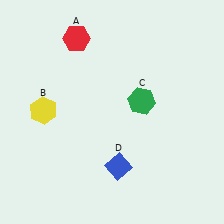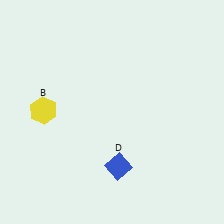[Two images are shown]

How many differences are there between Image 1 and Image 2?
There are 2 differences between the two images.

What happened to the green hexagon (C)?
The green hexagon (C) was removed in Image 2. It was in the top-right area of Image 1.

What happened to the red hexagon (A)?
The red hexagon (A) was removed in Image 2. It was in the top-left area of Image 1.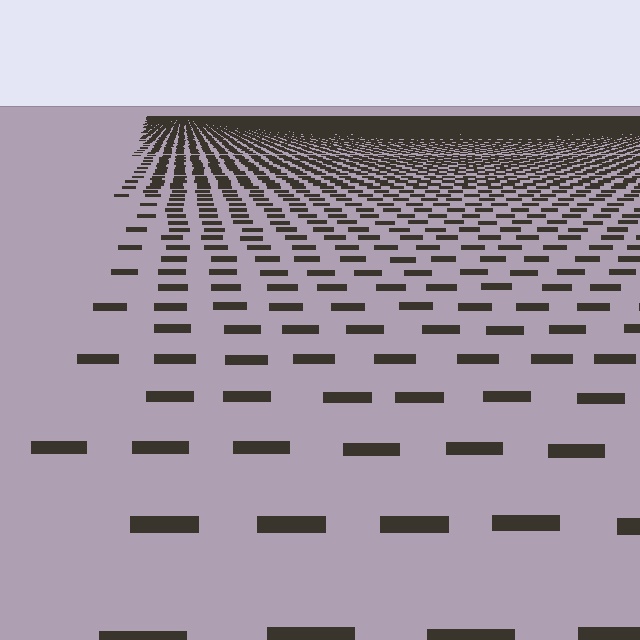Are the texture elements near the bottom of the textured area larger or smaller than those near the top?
Larger. Near the bottom, elements are closer to the viewer and appear at a bigger on-screen size.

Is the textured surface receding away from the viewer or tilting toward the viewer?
The surface is receding away from the viewer. Texture elements get smaller and denser toward the top.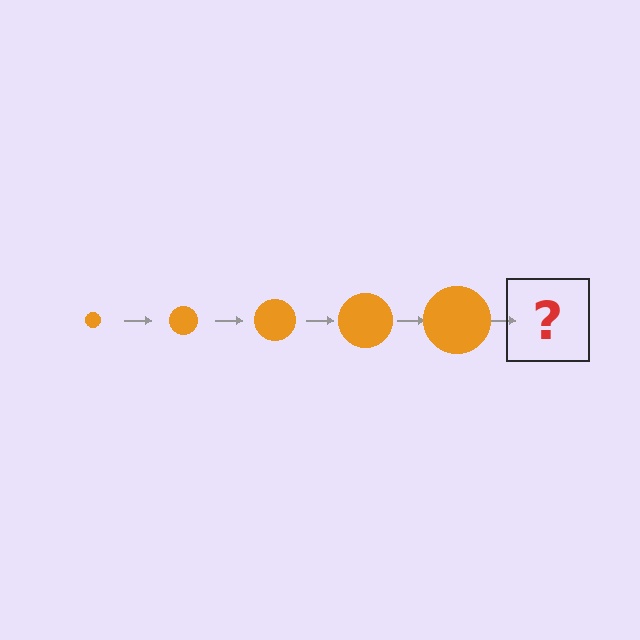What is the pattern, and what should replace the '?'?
The pattern is that the circle gets progressively larger each step. The '?' should be an orange circle, larger than the previous one.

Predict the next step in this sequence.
The next step is an orange circle, larger than the previous one.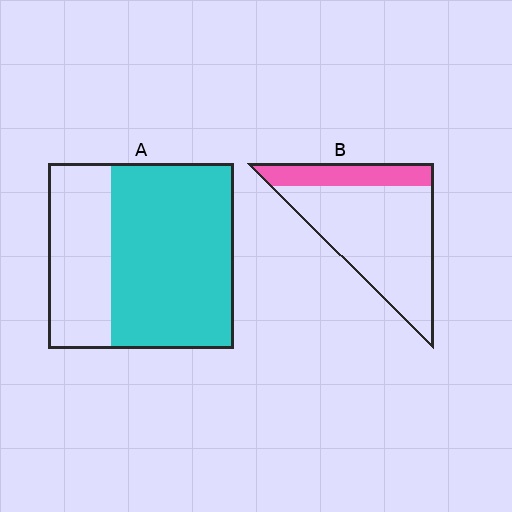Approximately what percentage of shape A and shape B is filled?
A is approximately 65% and B is approximately 25%.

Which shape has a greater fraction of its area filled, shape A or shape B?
Shape A.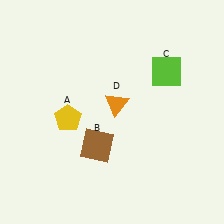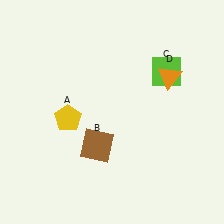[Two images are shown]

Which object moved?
The orange triangle (D) moved right.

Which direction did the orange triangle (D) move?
The orange triangle (D) moved right.